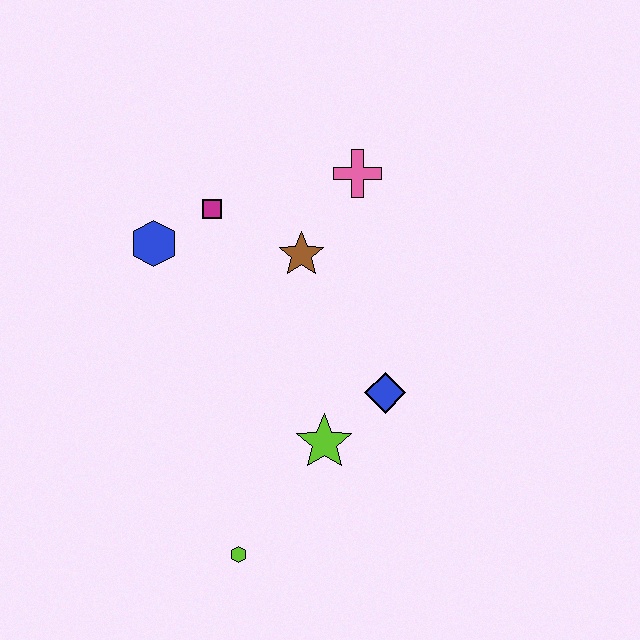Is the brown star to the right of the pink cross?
No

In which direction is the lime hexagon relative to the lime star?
The lime hexagon is below the lime star.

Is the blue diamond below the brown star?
Yes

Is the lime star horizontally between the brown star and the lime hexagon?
No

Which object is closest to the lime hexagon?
The lime star is closest to the lime hexagon.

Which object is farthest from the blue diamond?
The blue hexagon is farthest from the blue diamond.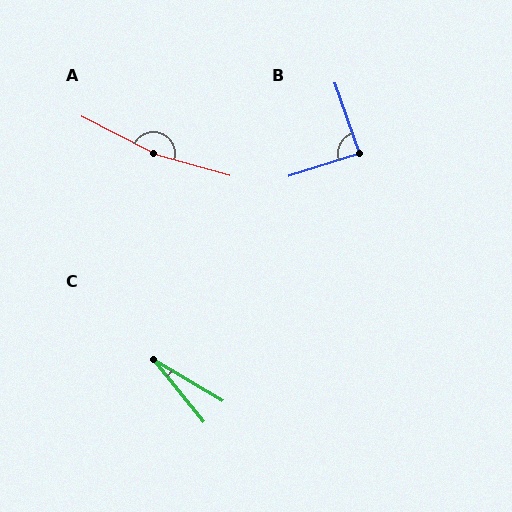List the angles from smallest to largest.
C (20°), B (88°), A (168°).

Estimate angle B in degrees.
Approximately 88 degrees.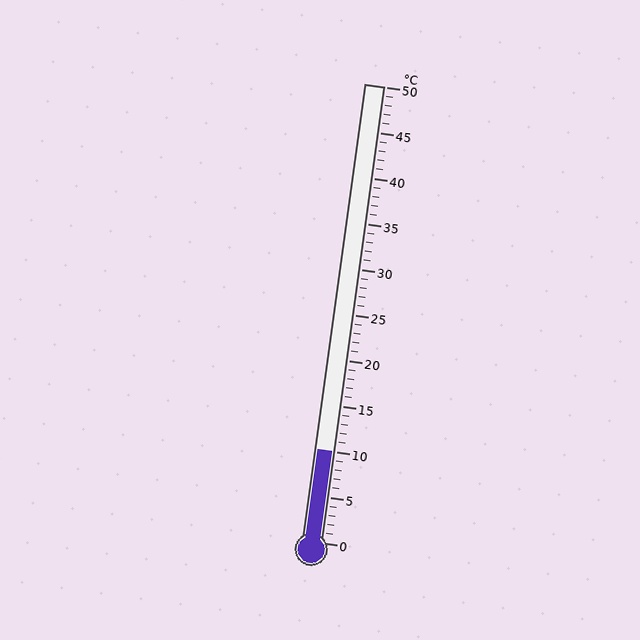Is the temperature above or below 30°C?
The temperature is below 30°C.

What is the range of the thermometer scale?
The thermometer scale ranges from 0°C to 50°C.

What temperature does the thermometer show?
The thermometer shows approximately 10°C.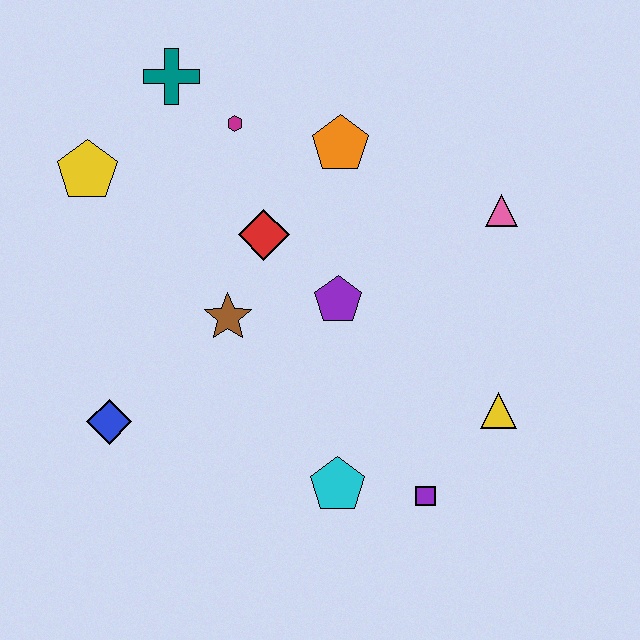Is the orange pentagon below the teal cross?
Yes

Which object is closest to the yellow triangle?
The purple square is closest to the yellow triangle.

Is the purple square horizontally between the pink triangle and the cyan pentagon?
Yes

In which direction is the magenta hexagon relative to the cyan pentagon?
The magenta hexagon is above the cyan pentagon.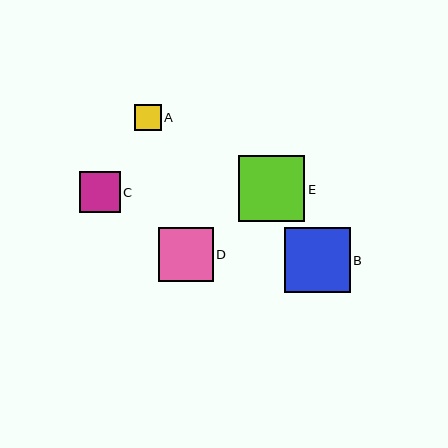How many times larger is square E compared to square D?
Square E is approximately 1.2 times the size of square D.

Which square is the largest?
Square E is the largest with a size of approximately 66 pixels.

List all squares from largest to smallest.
From largest to smallest: E, B, D, C, A.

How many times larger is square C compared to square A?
Square C is approximately 1.6 times the size of square A.